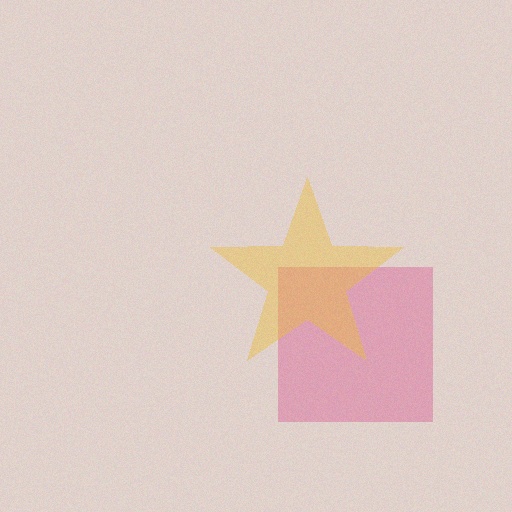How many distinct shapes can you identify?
There are 2 distinct shapes: a pink square, a yellow star.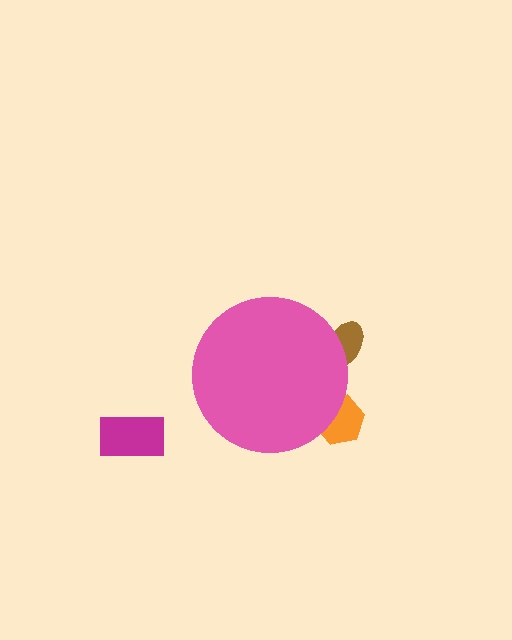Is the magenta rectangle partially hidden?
No, the magenta rectangle is fully visible.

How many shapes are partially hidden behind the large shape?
2 shapes are partially hidden.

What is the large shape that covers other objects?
A pink circle.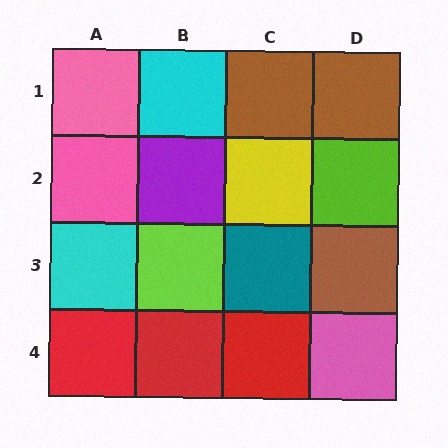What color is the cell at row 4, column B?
Red.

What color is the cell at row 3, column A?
Cyan.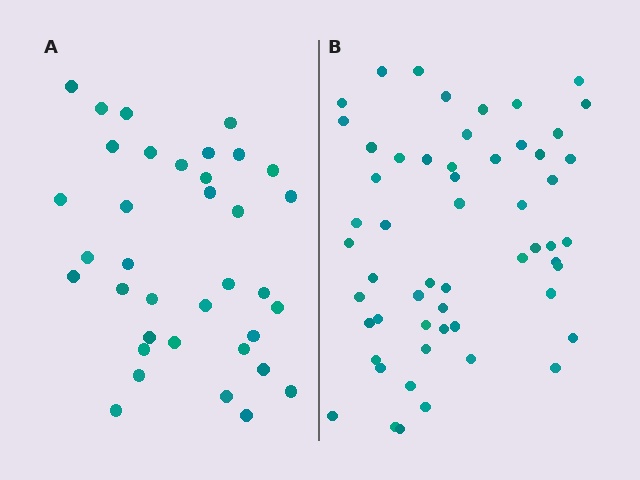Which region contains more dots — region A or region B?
Region B (the right region) has more dots.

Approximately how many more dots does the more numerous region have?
Region B has approximately 20 more dots than region A.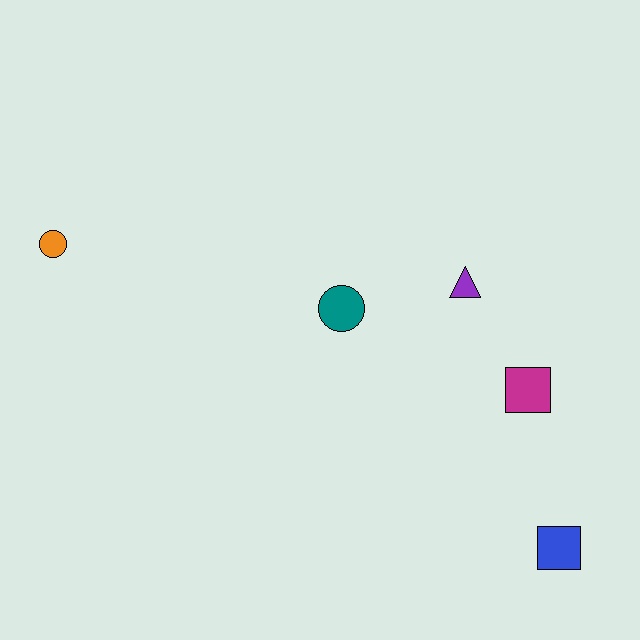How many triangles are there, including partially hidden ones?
There is 1 triangle.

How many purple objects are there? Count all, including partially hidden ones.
There is 1 purple object.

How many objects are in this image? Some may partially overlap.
There are 5 objects.